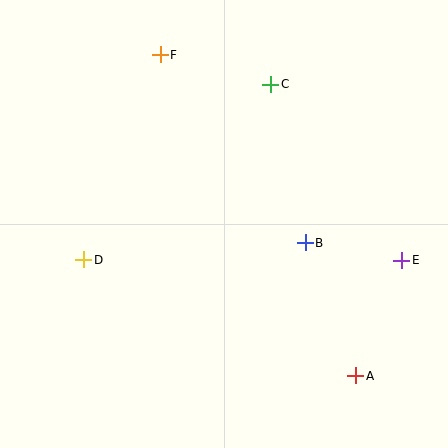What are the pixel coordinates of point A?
Point A is at (356, 376).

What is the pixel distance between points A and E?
The distance between A and E is 124 pixels.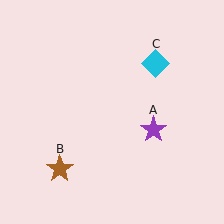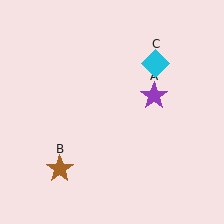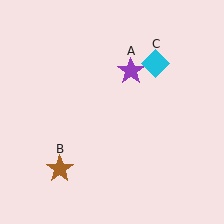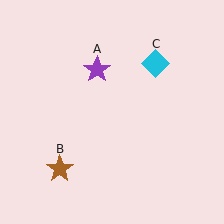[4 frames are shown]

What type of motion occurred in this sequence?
The purple star (object A) rotated counterclockwise around the center of the scene.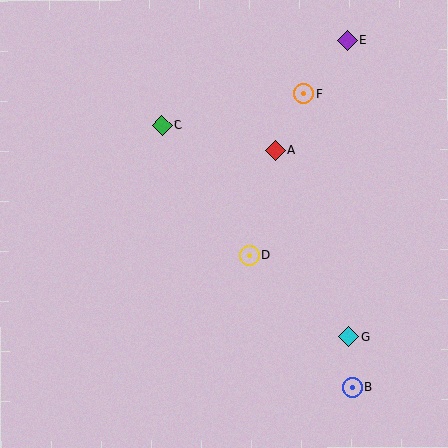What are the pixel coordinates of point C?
Point C is at (162, 126).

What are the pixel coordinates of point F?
Point F is at (304, 94).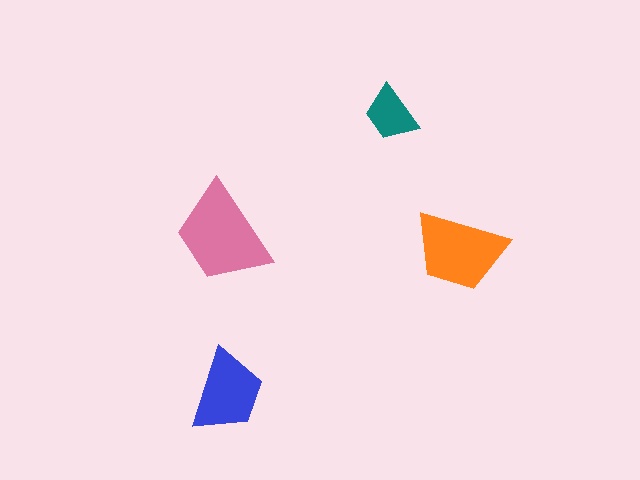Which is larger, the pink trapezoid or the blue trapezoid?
The pink one.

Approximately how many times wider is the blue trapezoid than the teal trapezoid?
About 1.5 times wider.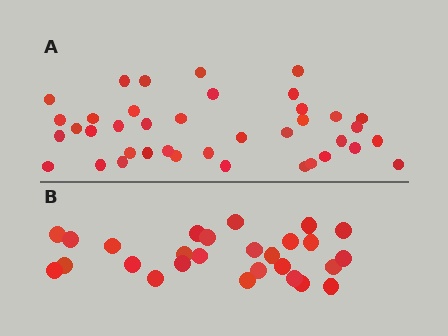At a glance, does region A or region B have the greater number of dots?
Region A (the top region) has more dots.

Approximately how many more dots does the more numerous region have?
Region A has roughly 12 or so more dots than region B.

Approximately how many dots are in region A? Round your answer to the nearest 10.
About 40 dots. (The exact count is 39, which rounds to 40.)